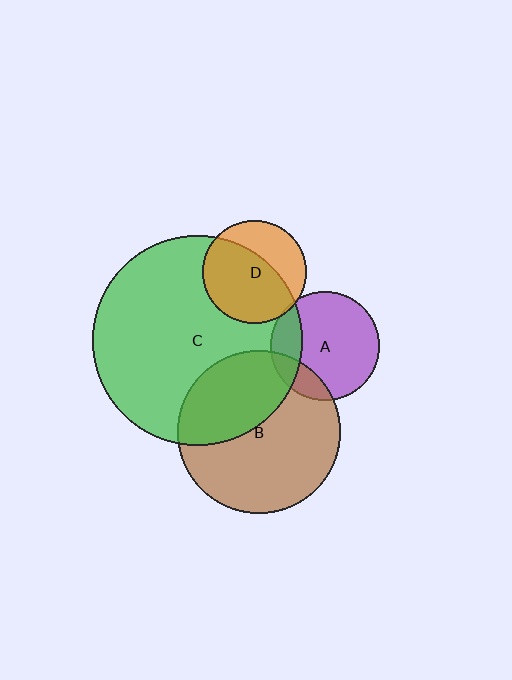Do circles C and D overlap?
Yes.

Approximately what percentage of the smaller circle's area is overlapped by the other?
Approximately 65%.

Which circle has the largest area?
Circle C (green).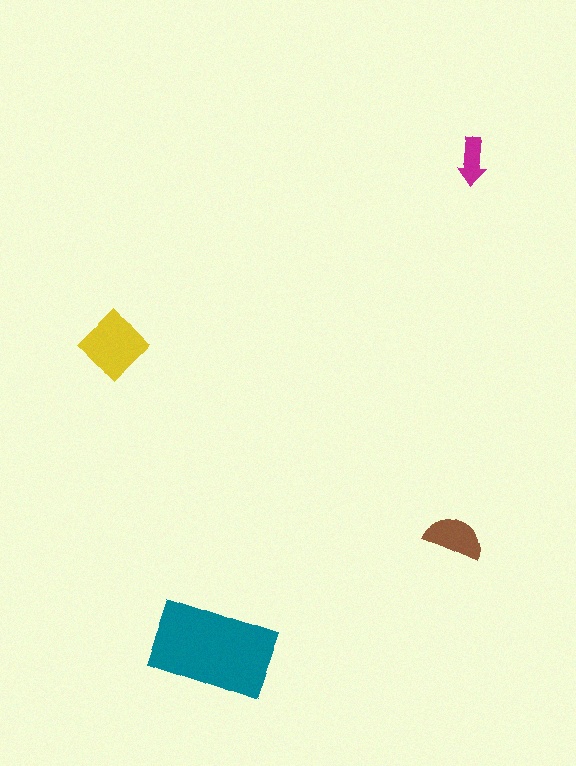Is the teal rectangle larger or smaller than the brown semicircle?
Larger.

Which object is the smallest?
The magenta arrow.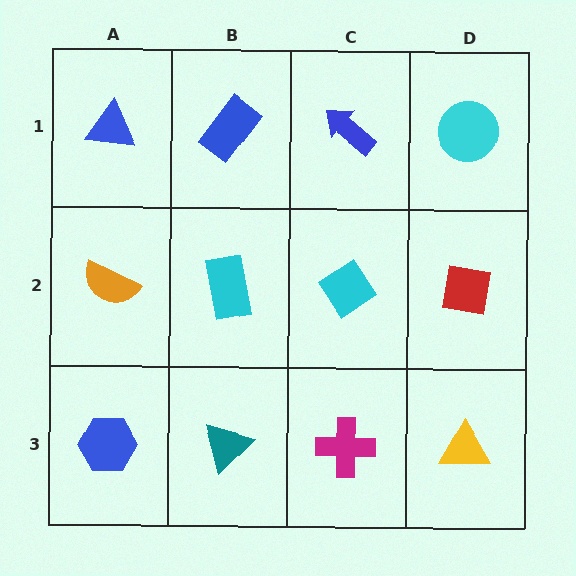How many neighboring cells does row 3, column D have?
2.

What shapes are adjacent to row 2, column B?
A blue rectangle (row 1, column B), a teal triangle (row 3, column B), an orange semicircle (row 2, column A), a cyan diamond (row 2, column C).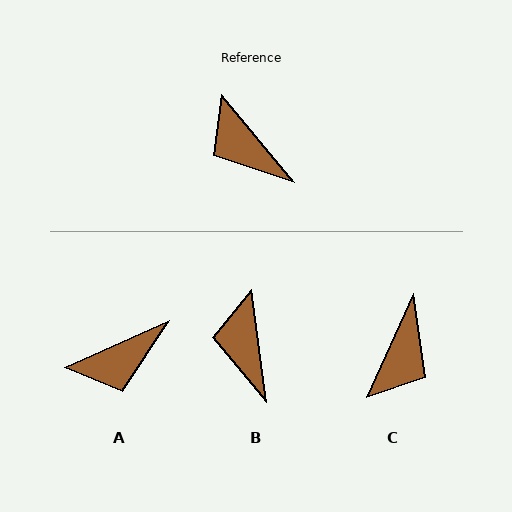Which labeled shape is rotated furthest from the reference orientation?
C, about 116 degrees away.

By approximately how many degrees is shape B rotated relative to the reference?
Approximately 32 degrees clockwise.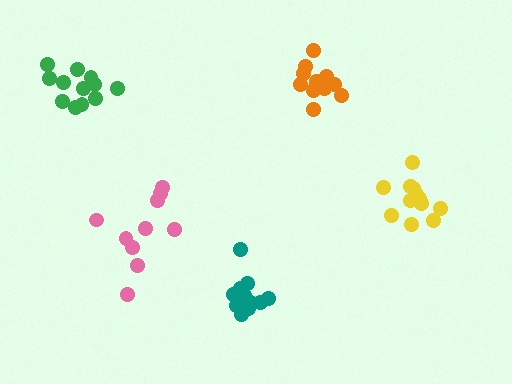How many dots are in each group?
Group 1: 13 dots, Group 2: 12 dots, Group 3: 12 dots, Group 4: 10 dots, Group 5: 12 dots (59 total).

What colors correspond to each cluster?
The clusters are colored: teal, green, orange, pink, yellow.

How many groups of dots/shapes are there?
There are 5 groups.